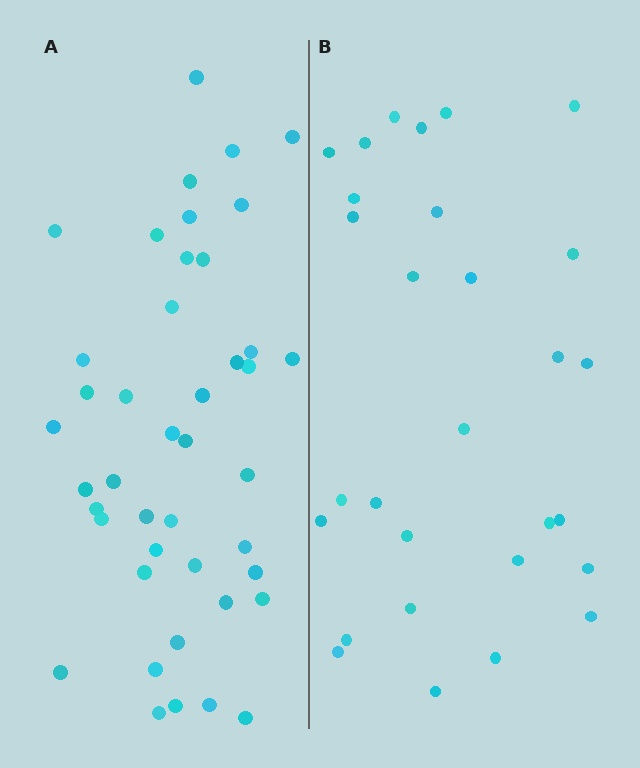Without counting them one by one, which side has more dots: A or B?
Region A (the left region) has more dots.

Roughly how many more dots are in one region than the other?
Region A has approximately 15 more dots than region B.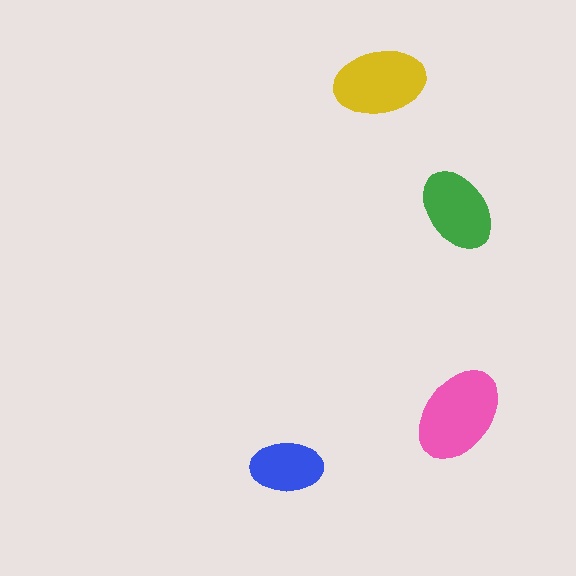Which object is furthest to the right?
The pink ellipse is rightmost.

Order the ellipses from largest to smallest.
the pink one, the yellow one, the green one, the blue one.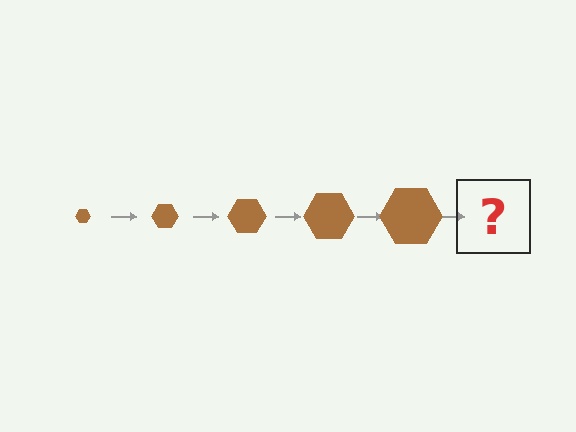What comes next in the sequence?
The next element should be a brown hexagon, larger than the previous one.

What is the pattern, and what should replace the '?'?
The pattern is that the hexagon gets progressively larger each step. The '?' should be a brown hexagon, larger than the previous one.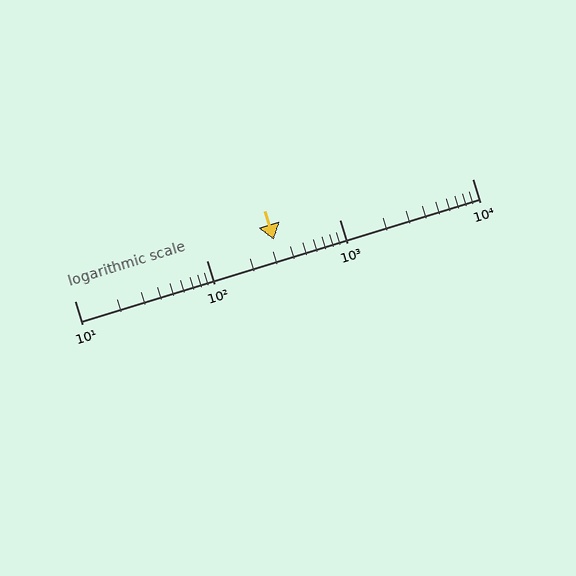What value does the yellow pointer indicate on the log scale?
The pointer indicates approximately 320.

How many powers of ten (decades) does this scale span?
The scale spans 3 decades, from 10 to 10000.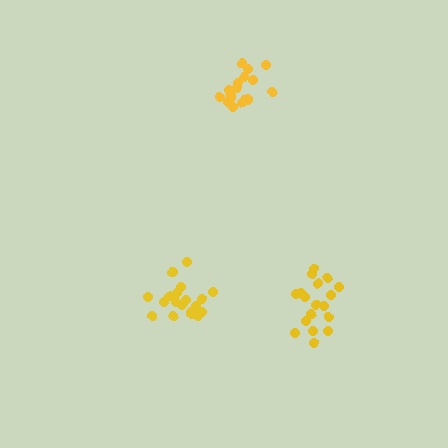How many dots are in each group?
Group 1: 18 dots, Group 2: 19 dots, Group 3: 20 dots (57 total).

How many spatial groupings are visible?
There are 3 spatial groupings.